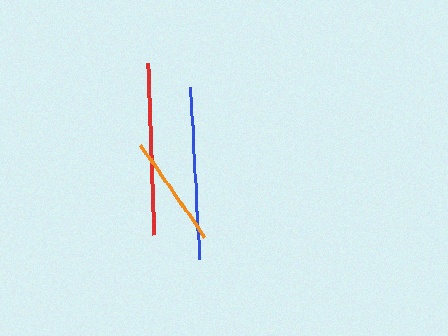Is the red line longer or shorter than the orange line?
The red line is longer than the orange line.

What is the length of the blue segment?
The blue segment is approximately 172 pixels long.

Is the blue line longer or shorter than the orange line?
The blue line is longer than the orange line.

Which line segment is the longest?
The blue line is the longest at approximately 172 pixels.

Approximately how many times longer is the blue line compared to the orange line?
The blue line is approximately 1.5 times the length of the orange line.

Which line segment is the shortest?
The orange line is the shortest at approximately 112 pixels.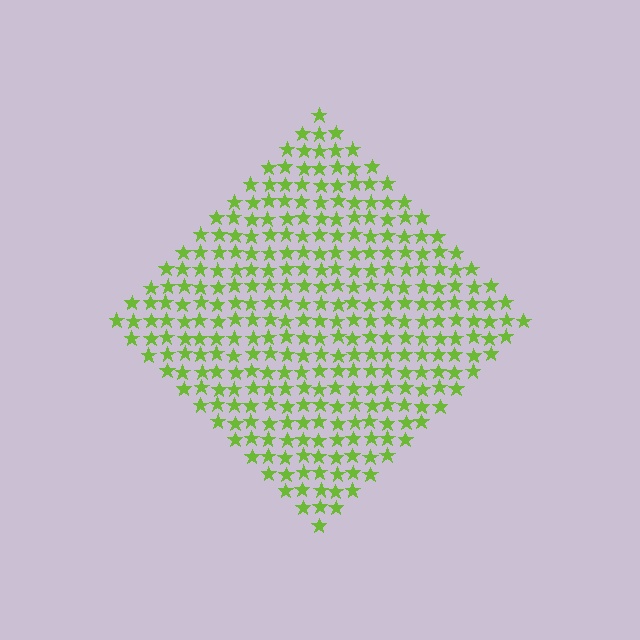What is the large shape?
The large shape is a diamond.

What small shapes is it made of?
It is made of small stars.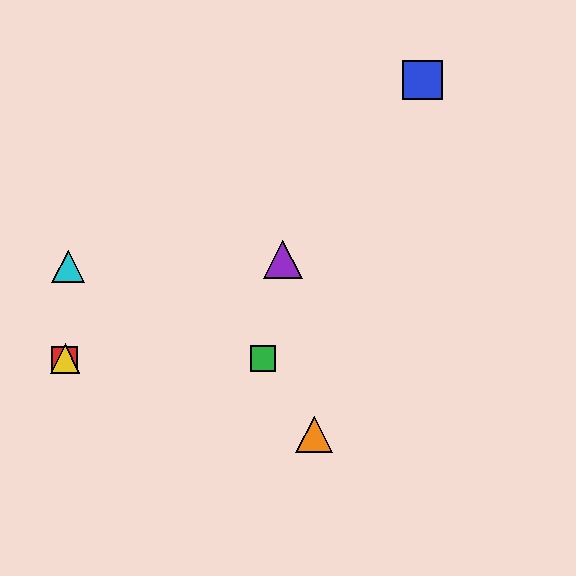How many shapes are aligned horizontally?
3 shapes (the red square, the green square, the yellow triangle) are aligned horizontally.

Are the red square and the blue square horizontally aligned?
No, the red square is at y≈359 and the blue square is at y≈80.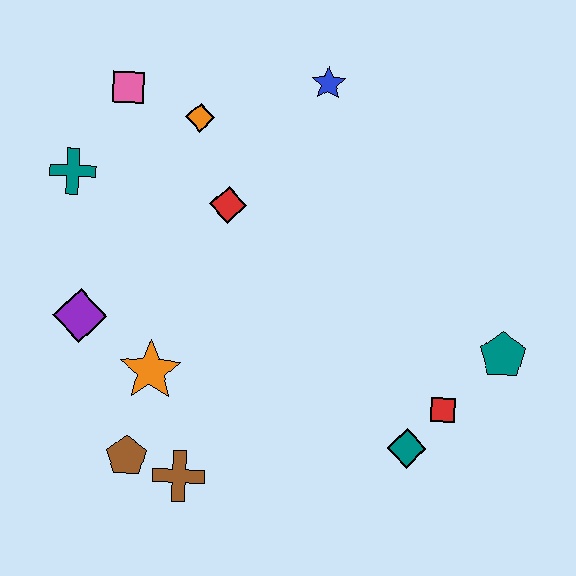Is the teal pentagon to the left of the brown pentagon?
No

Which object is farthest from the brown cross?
The blue star is farthest from the brown cross.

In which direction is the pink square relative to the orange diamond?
The pink square is to the left of the orange diamond.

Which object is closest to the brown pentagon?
The brown cross is closest to the brown pentagon.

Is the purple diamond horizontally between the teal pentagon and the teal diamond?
No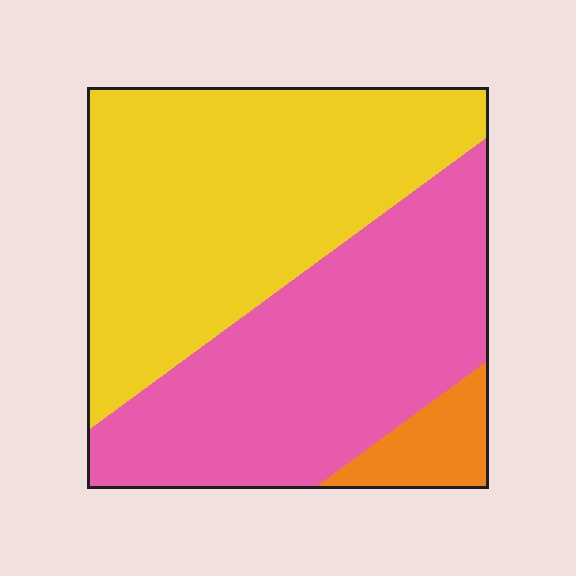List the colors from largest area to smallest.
From largest to smallest: yellow, pink, orange.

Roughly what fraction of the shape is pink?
Pink covers about 45% of the shape.